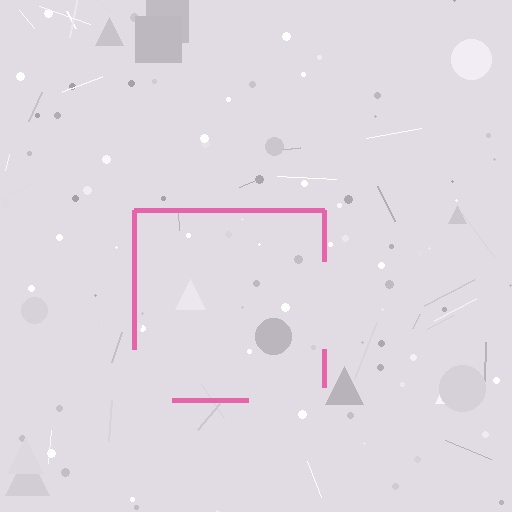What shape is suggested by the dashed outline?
The dashed outline suggests a square.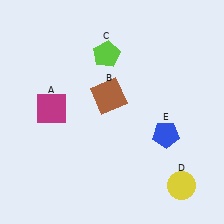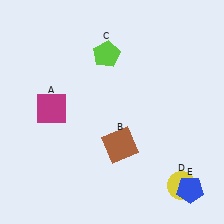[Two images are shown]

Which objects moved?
The objects that moved are: the brown square (B), the blue pentagon (E).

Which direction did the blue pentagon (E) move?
The blue pentagon (E) moved down.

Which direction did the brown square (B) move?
The brown square (B) moved down.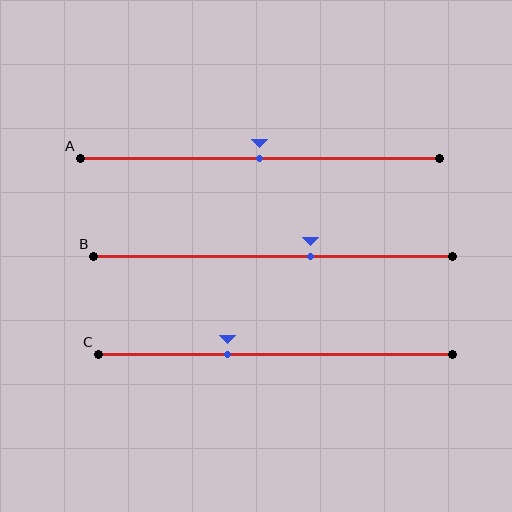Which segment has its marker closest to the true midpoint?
Segment A has its marker closest to the true midpoint.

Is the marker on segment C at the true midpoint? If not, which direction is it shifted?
No, the marker on segment C is shifted to the left by about 13% of the segment length.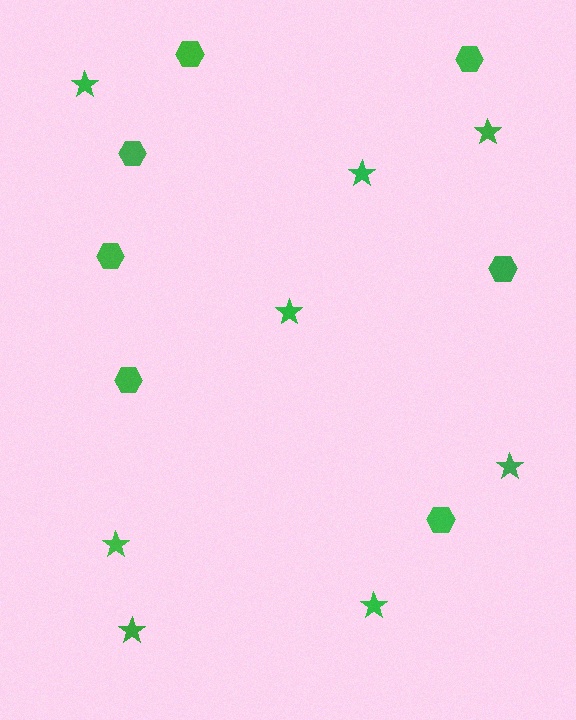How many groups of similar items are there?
There are 2 groups: one group of stars (8) and one group of hexagons (7).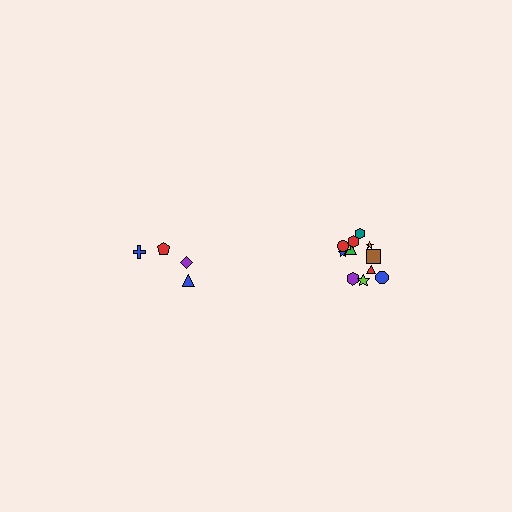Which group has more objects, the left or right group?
The right group.